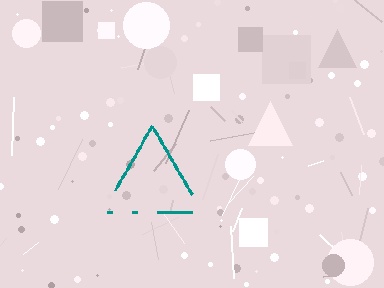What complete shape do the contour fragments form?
The contour fragments form a triangle.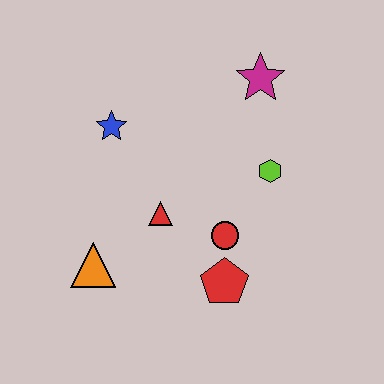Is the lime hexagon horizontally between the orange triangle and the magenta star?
No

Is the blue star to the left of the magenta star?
Yes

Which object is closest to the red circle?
The red pentagon is closest to the red circle.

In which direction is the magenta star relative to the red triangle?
The magenta star is above the red triangle.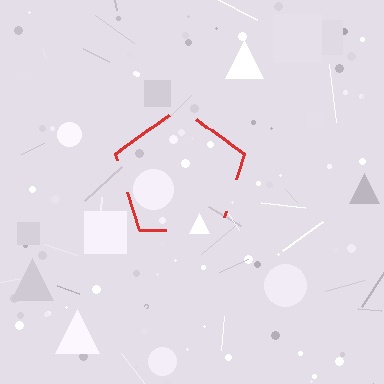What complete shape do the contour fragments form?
The contour fragments form a pentagon.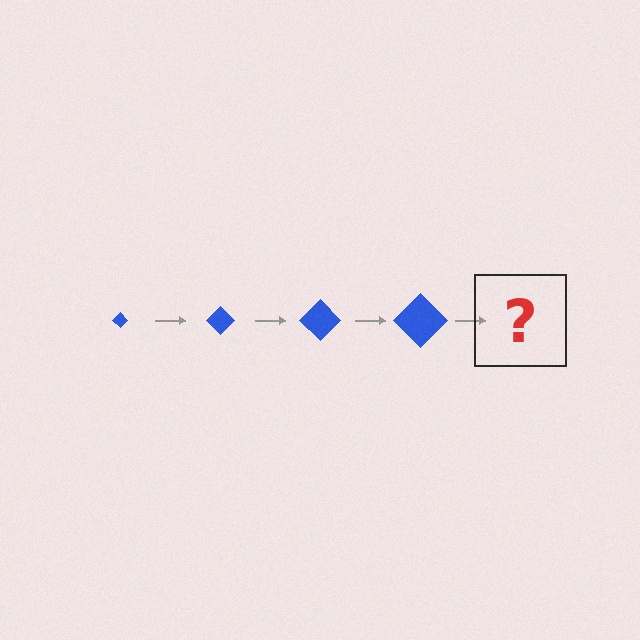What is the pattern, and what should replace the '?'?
The pattern is that the diamond gets progressively larger each step. The '?' should be a blue diamond, larger than the previous one.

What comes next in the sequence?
The next element should be a blue diamond, larger than the previous one.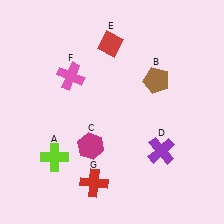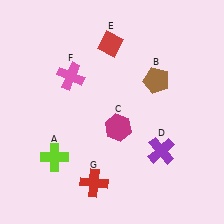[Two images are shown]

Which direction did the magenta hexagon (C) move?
The magenta hexagon (C) moved right.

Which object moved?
The magenta hexagon (C) moved right.